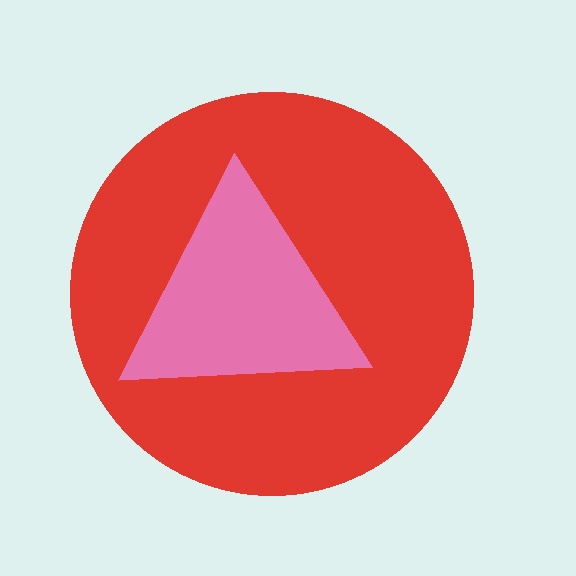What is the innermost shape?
The pink triangle.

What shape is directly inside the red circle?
The pink triangle.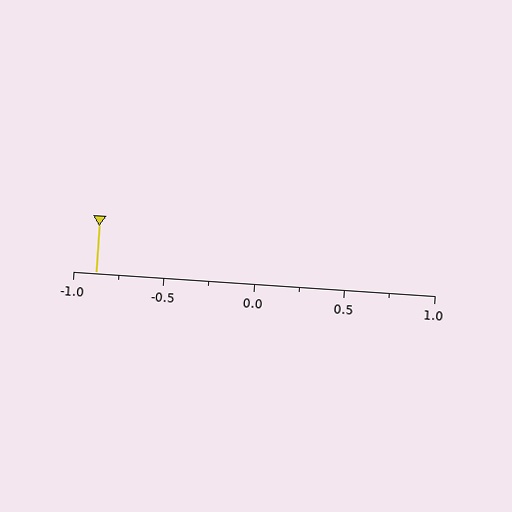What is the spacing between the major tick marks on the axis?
The major ticks are spaced 0.5 apart.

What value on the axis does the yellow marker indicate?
The marker indicates approximately -0.88.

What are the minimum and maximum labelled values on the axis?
The axis runs from -1.0 to 1.0.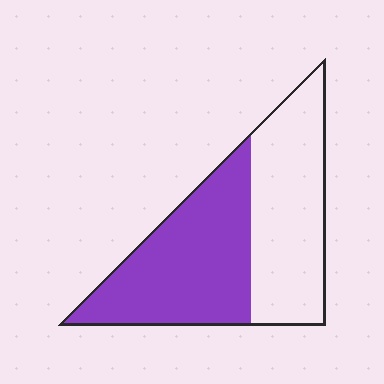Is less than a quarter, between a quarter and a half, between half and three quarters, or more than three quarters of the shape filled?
Between half and three quarters.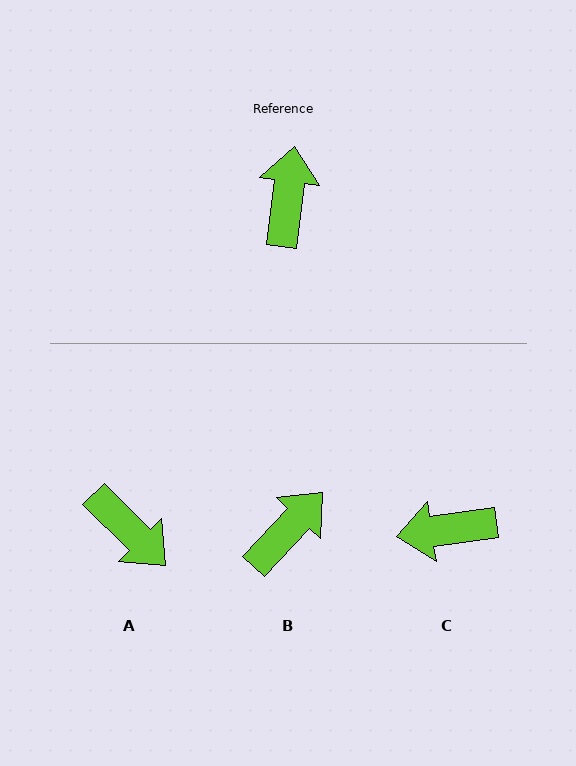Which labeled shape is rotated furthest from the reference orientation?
A, about 128 degrees away.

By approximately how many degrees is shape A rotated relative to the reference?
Approximately 128 degrees clockwise.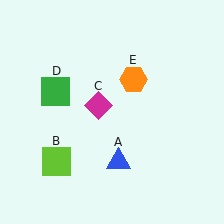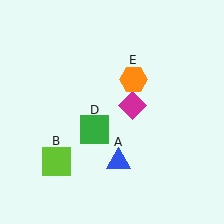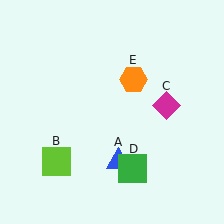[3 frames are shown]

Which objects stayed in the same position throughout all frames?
Blue triangle (object A) and lime square (object B) and orange hexagon (object E) remained stationary.